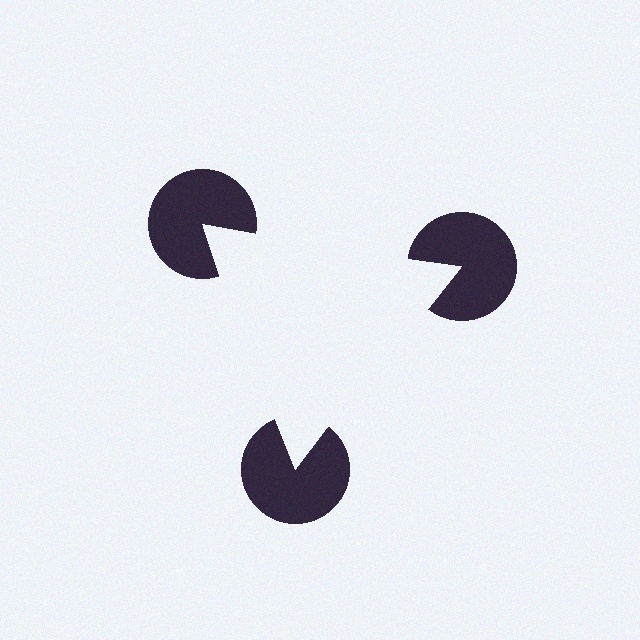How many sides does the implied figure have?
3 sides.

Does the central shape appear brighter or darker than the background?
It typically appears slightly brighter than the background, even though no actual brightness change is drawn.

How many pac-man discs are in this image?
There are 3 — one at each vertex of the illusory triangle.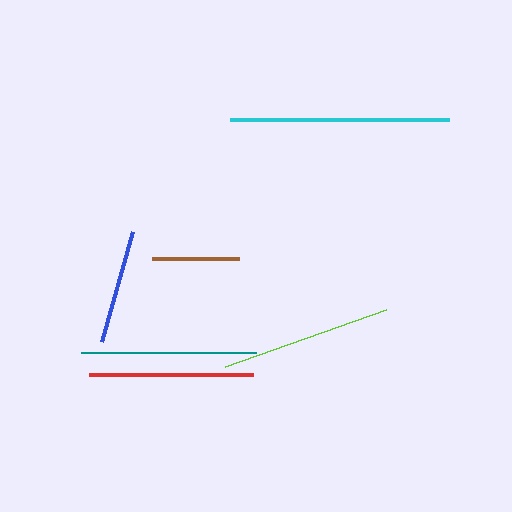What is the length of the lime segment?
The lime segment is approximately 171 pixels long.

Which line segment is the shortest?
The brown line is the shortest at approximately 87 pixels.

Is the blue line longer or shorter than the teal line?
The teal line is longer than the blue line.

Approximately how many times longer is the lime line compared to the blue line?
The lime line is approximately 1.5 times the length of the blue line.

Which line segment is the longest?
The cyan line is the longest at approximately 218 pixels.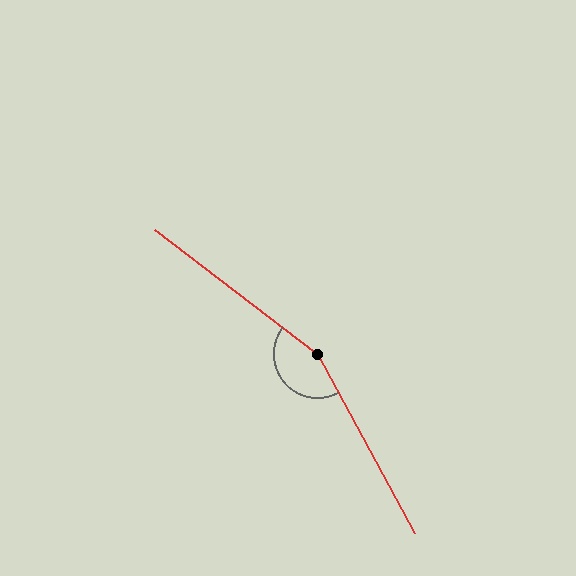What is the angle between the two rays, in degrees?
Approximately 156 degrees.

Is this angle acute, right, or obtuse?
It is obtuse.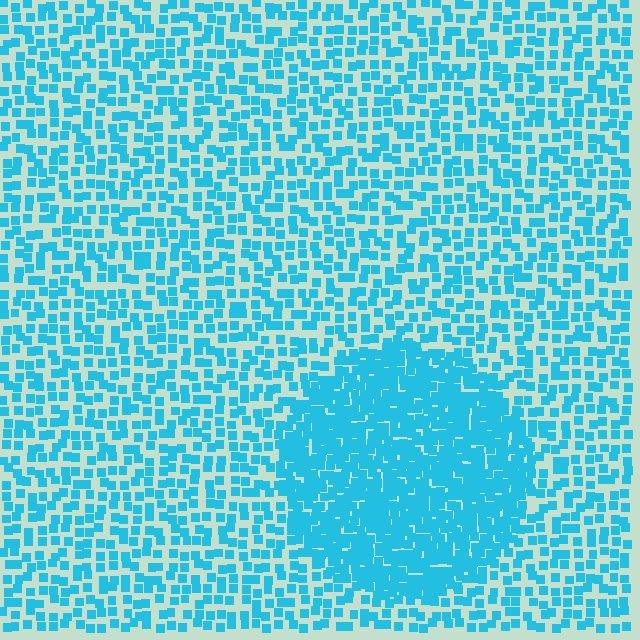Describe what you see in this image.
The image contains small cyan elements arranged at two different densities. A circle-shaped region is visible where the elements are more densely packed than the surrounding area.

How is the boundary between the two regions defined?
The boundary is defined by a change in element density (approximately 2.2x ratio). All elements are the same color, size, and shape.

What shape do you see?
I see a circle.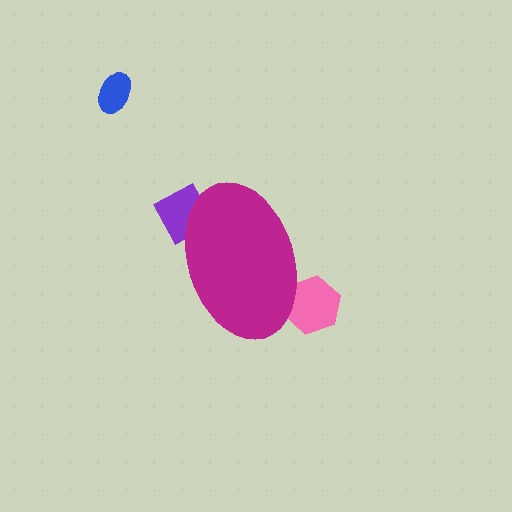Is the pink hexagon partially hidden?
Yes, the pink hexagon is partially hidden behind the magenta ellipse.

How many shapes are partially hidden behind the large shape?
2 shapes are partially hidden.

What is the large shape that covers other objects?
A magenta ellipse.